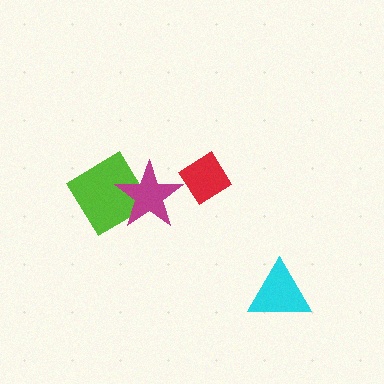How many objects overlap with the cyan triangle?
0 objects overlap with the cyan triangle.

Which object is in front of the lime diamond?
The magenta star is in front of the lime diamond.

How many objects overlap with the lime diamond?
1 object overlaps with the lime diamond.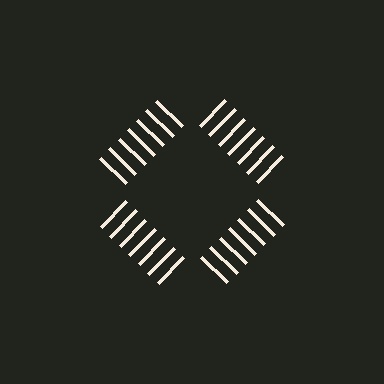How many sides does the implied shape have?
4 sides — the line-ends trace a square.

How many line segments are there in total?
28 — 7 along each of the 4 edges.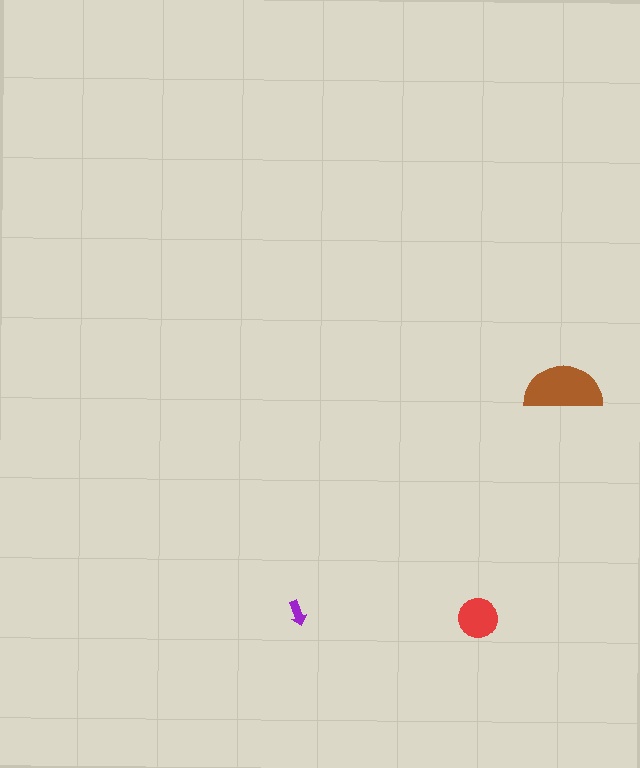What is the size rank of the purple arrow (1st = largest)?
3rd.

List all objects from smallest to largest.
The purple arrow, the red circle, the brown semicircle.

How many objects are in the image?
There are 3 objects in the image.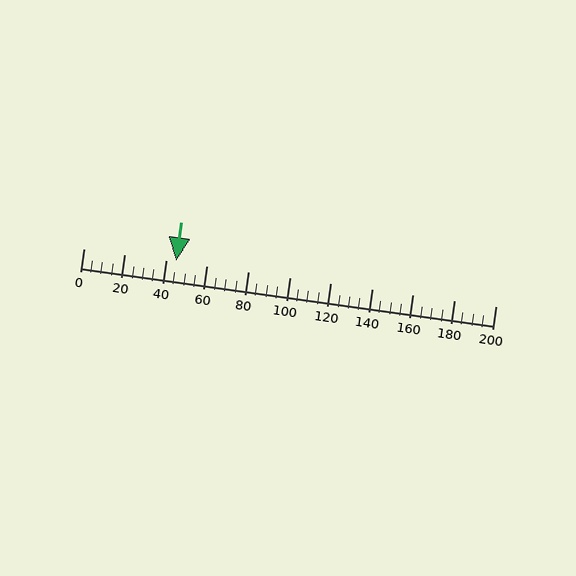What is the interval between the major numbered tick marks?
The major tick marks are spaced 20 units apart.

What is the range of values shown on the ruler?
The ruler shows values from 0 to 200.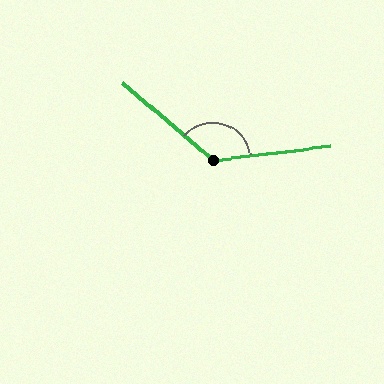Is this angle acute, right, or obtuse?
It is obtuse.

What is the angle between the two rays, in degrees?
Approximately 133 degrees.